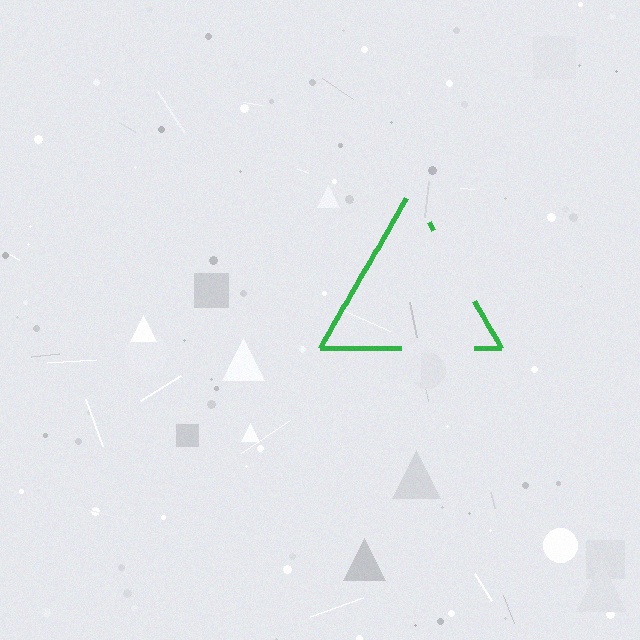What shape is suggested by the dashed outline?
The dashed outline suggests a triangle.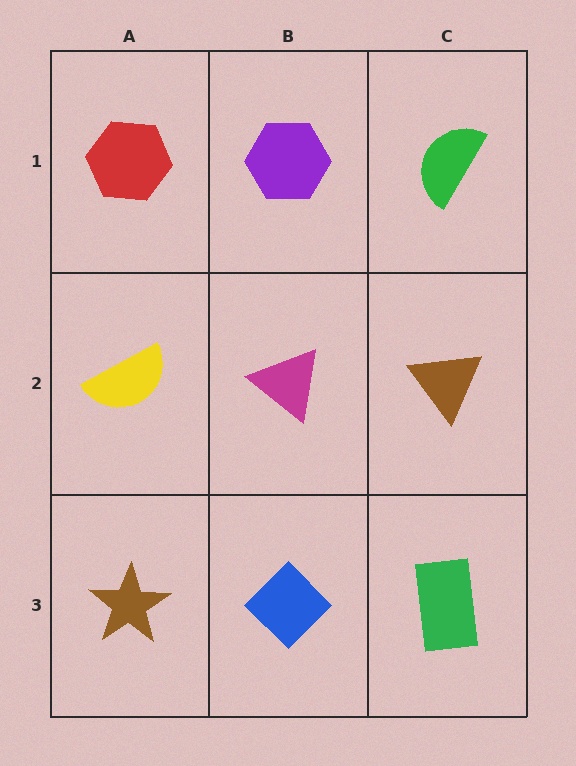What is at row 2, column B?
A magenta triangle.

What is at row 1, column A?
A red hexagon.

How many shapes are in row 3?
3 shapes.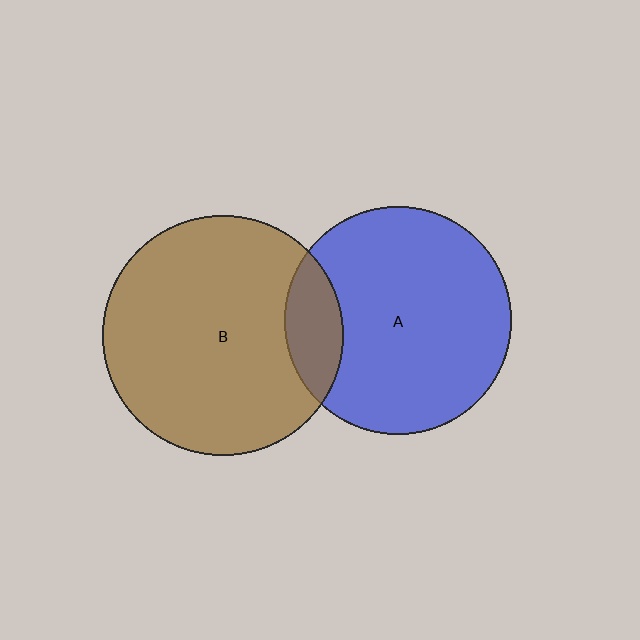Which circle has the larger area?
Circle B (brown).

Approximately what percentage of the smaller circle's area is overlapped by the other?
Approximately 15%.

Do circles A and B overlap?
Yes.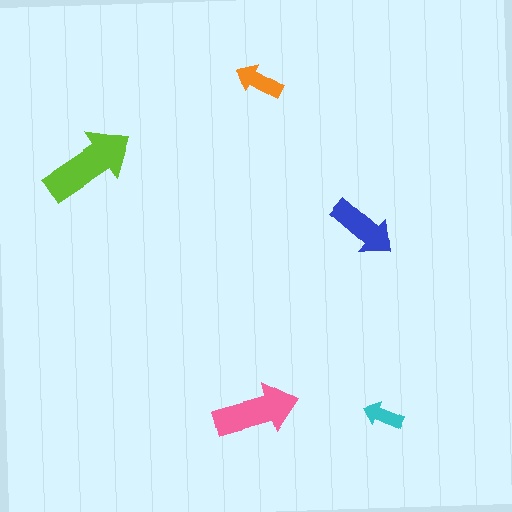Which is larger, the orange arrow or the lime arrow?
The lime one.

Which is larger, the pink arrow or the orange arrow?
The pink one.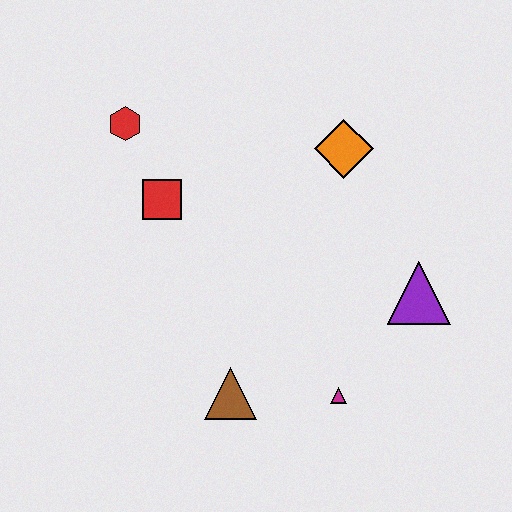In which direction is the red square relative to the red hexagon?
The red square is below the red hexagon.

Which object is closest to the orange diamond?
The purple triangle is closest to the orange diamond.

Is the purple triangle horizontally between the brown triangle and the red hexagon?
No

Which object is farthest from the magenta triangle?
The red hexagon is farthest from the magenta triangle.